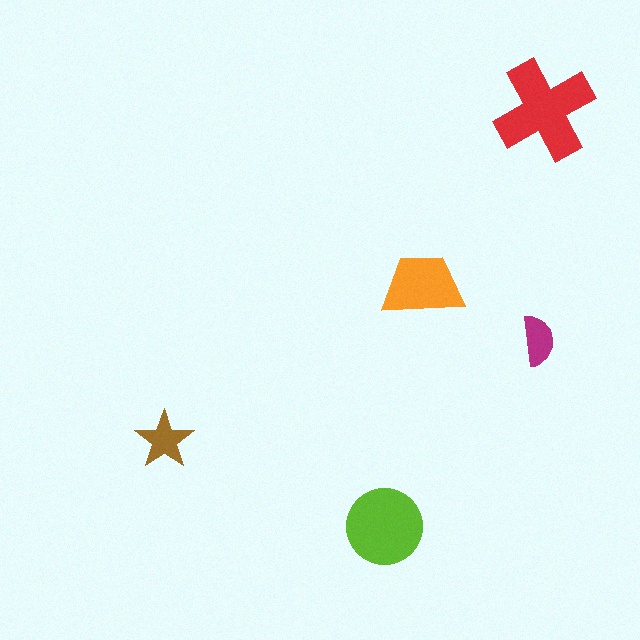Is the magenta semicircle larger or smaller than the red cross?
Smaller.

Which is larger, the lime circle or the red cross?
The red cross.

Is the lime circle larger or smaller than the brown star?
Larger.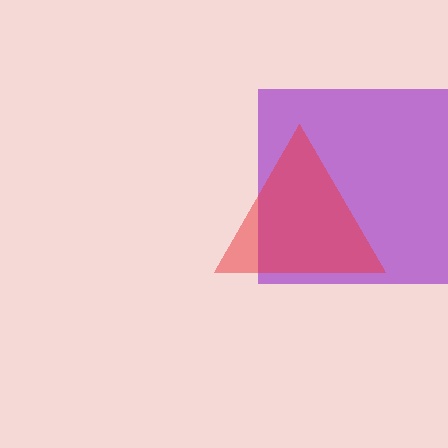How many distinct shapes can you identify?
There are 2 distinct shapes: a purple square, a red triangle.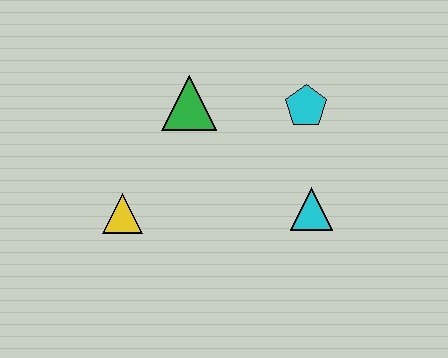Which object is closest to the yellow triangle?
The green triangle is closest to the yellow triangle.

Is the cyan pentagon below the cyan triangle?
No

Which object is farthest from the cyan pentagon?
The yellow triangle is farthest from the cyan pentagon.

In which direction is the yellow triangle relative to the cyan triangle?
The yellow triangle is to the left of the cyan triangle.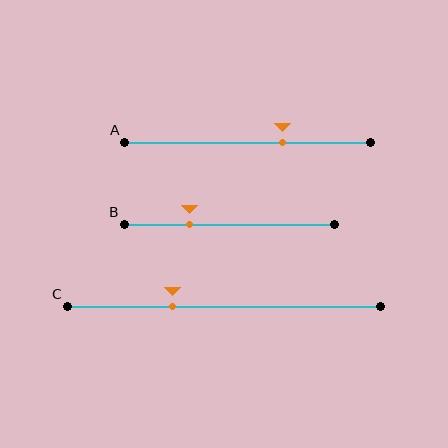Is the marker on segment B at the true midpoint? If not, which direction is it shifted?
No, the marker on segment B is shifted to the left by about 19% of the segment length.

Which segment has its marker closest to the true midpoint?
Segment A has its marker closest to the true midpoint.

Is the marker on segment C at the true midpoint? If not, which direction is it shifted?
No, the marker on segment C is shifted to the left by about 17% of the segment length.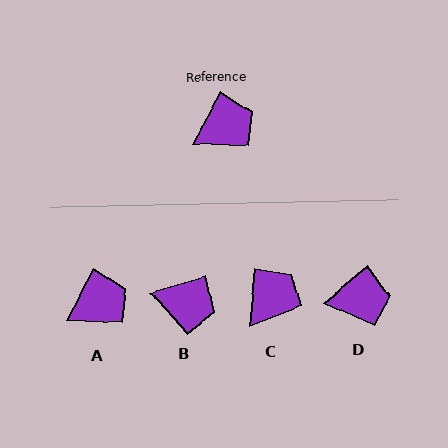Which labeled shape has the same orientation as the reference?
A.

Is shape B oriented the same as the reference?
No, it is off by about 46 degrees.